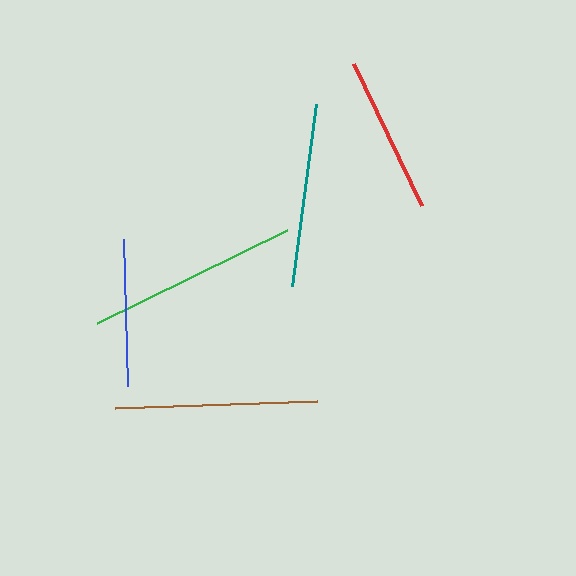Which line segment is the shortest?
The blue line is the shortest at approximately 147 pixels.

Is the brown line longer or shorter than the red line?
The brown line is longer than the red line.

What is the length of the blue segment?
The blue segment is approximately 147 pixels long.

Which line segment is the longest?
The green line is the longest at approximately 212 pixels.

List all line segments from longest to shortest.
From longest to shortest: green, brown, teal, red, blue.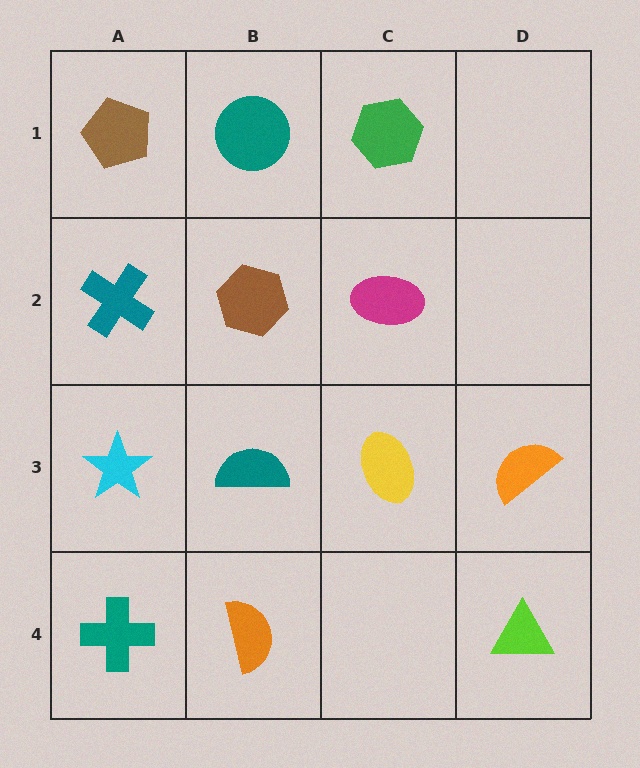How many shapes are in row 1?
3 shapes.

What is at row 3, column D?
An orange semicircle.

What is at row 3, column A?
A cyan star.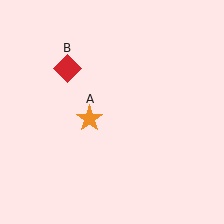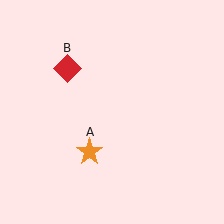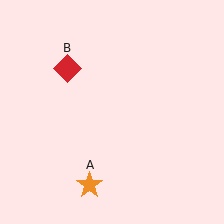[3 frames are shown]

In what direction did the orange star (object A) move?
The orange star (object A) moved down.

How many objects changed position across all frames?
1 object changed position: orange star (object A).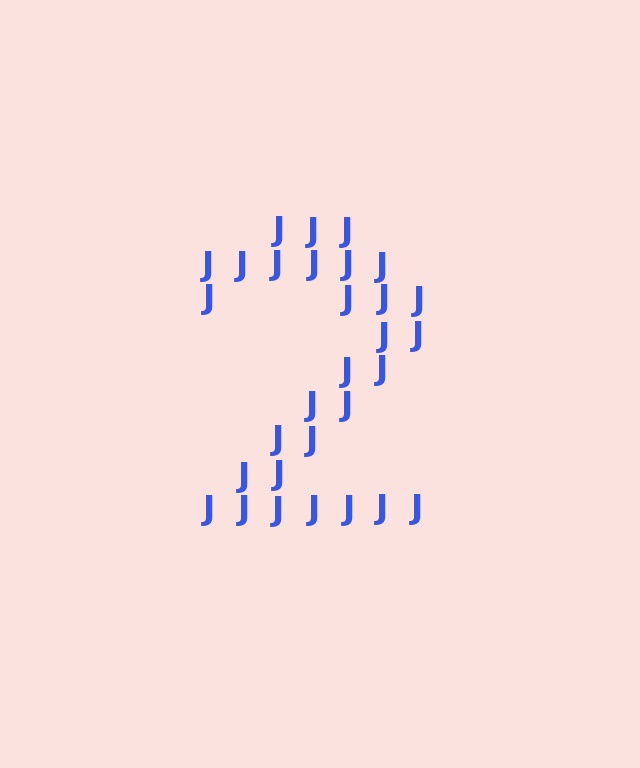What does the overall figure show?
The overall figure shows the digit 2.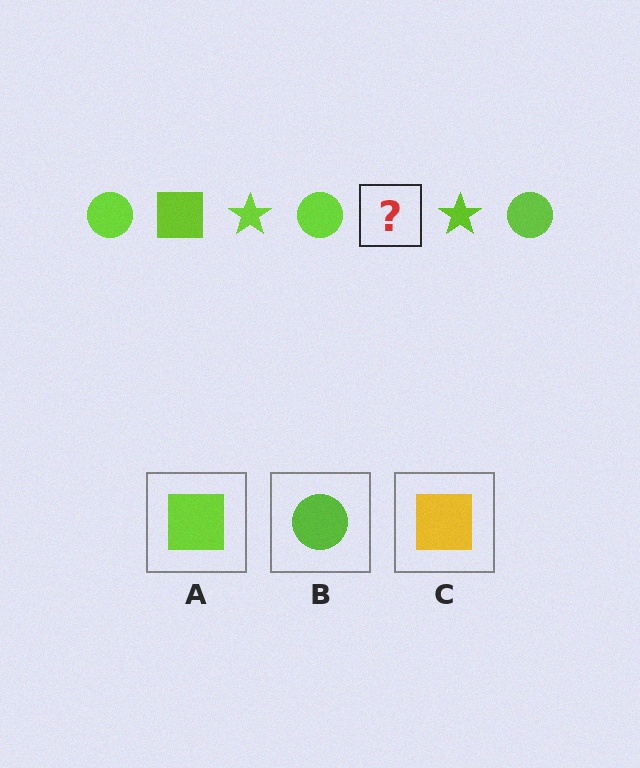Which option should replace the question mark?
Option A.